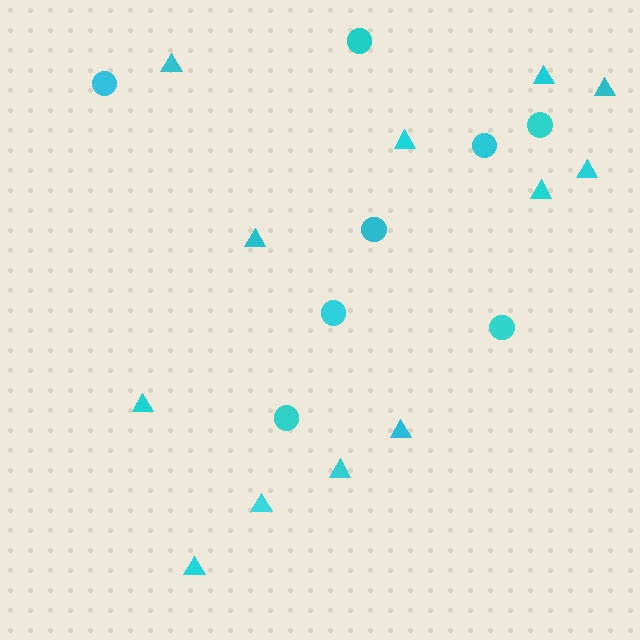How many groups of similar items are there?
There are 2 groups: one group of circles (8) and one group of triangles (12).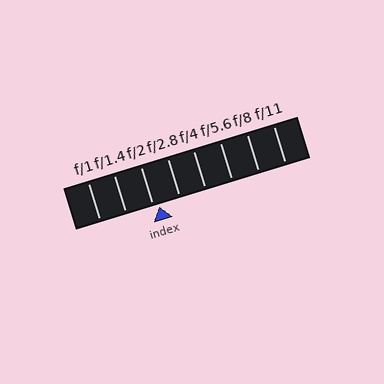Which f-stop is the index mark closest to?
The index mark is closest to f/2.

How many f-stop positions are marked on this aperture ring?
There are 8 f-stop positions marked.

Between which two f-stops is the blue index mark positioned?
The index mark is between f/2 and f/2.8.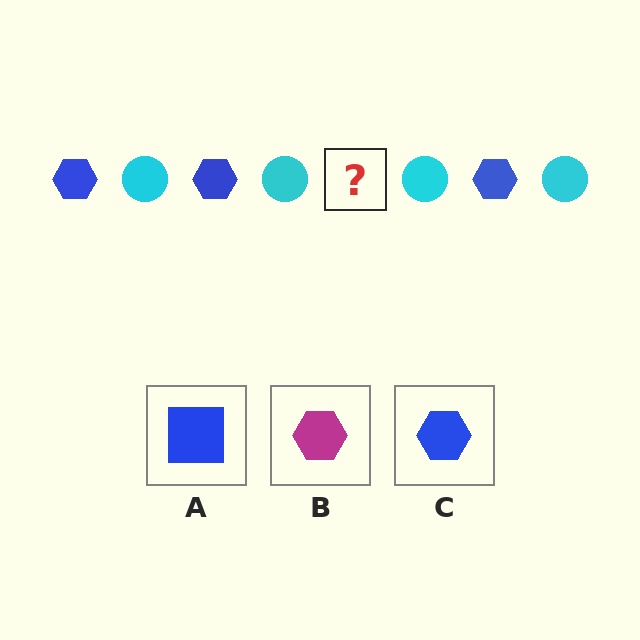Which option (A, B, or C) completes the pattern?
C.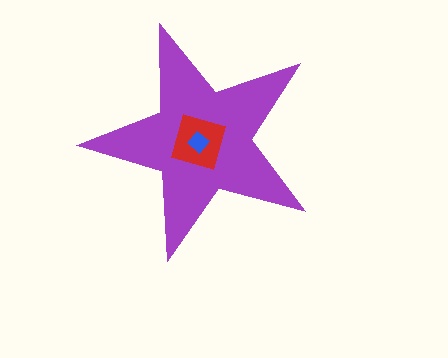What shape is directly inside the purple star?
The red diamond.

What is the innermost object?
The blue diamond.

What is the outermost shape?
The purple star.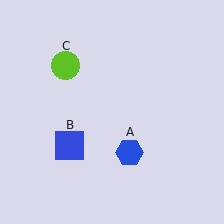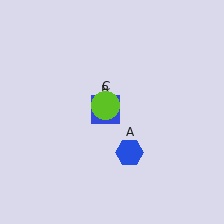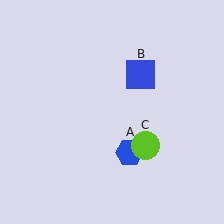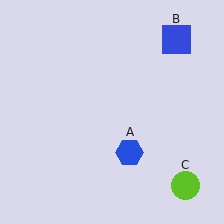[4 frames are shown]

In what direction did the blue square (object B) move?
The blue square (object B) moved up and to the right.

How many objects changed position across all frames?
2 objects changed position: blue square (object B), lime circle (object C).